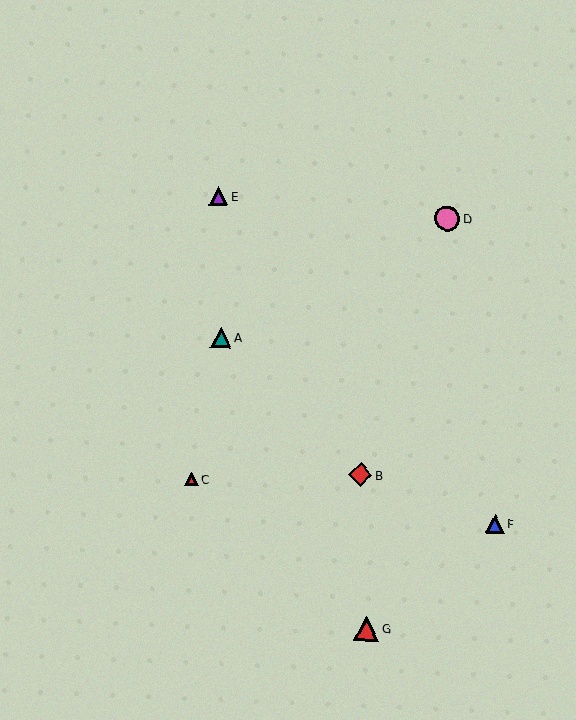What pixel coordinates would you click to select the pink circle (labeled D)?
Click at (447, 219) to select the pink circle D.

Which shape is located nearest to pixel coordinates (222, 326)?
The teal triangle (labeled A) at (221, 337) is nearest to that location.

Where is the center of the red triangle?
The center of the red triangle is at (367, 629).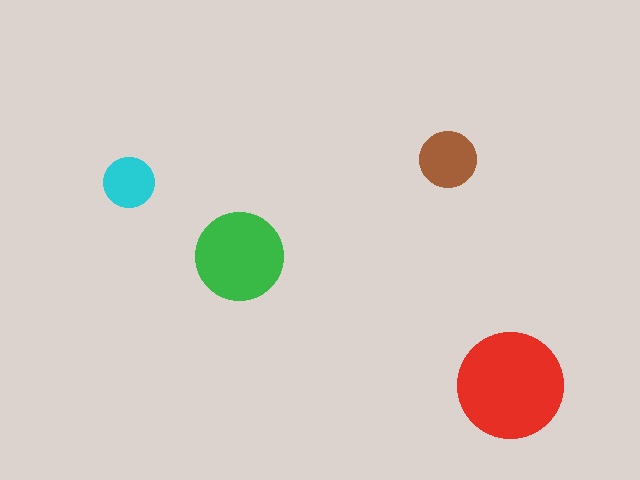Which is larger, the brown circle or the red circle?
The red one.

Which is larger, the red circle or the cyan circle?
The red one.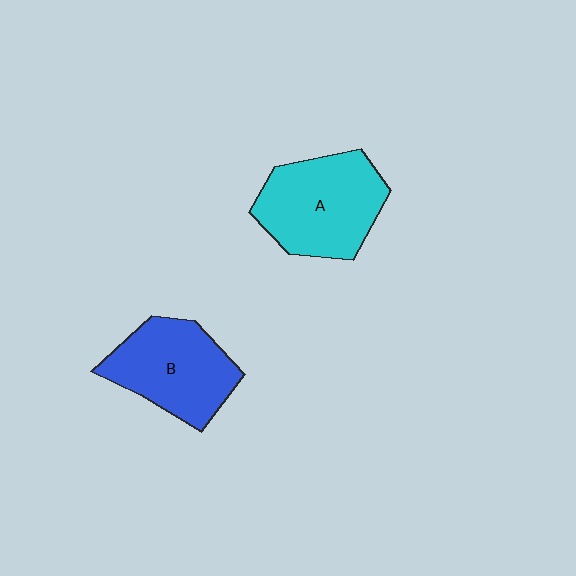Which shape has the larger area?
Shape A (cyan).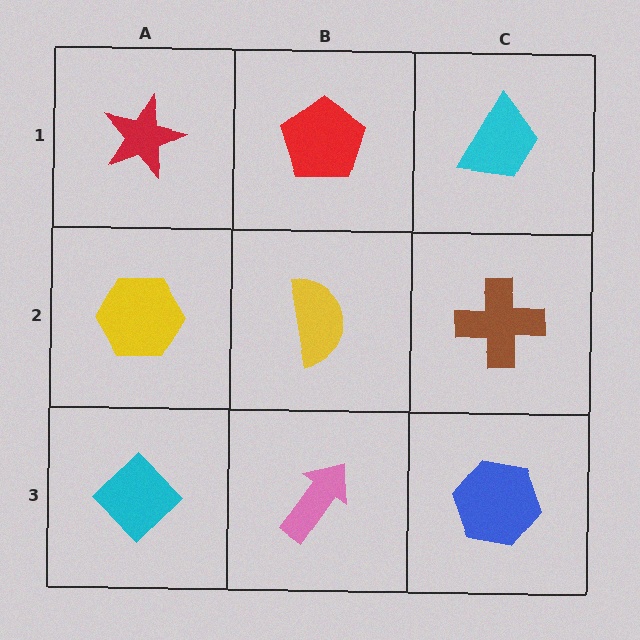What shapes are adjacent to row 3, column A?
A yellow hexagon (row 2, column A), a pink arrow (row 3, column B).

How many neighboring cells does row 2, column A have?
3.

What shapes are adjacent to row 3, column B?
A yellow semicircle (row 2, column B), a cyan diamond (row 3, column A), a blue hexagon (row 3, column C).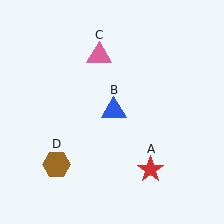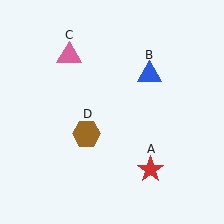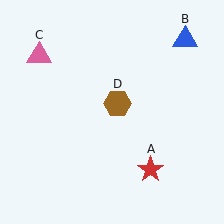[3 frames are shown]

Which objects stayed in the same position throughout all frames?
Red star (object A) remained stationary.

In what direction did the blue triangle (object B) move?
The blue triangle (object B) moved up and to the right.